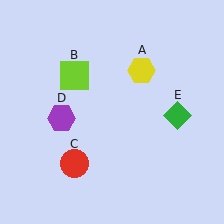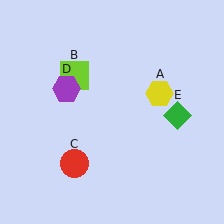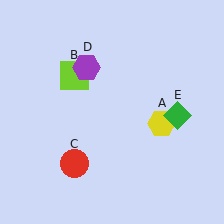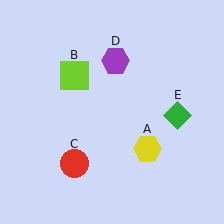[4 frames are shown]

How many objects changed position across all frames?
2 objects changed position: yellow hexagon (object A), purple hexagon (object D).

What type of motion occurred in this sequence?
The yellow hexagon (object A), purple hexagon (object D) rotated clockwise around the center of the scene.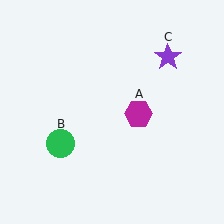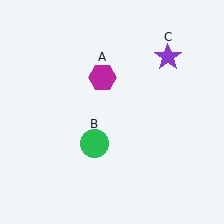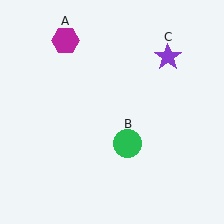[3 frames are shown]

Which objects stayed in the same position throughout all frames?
Purple star (object C) remained stationary.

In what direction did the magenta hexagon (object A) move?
The magenta hexagon (object A) moved up and to the left.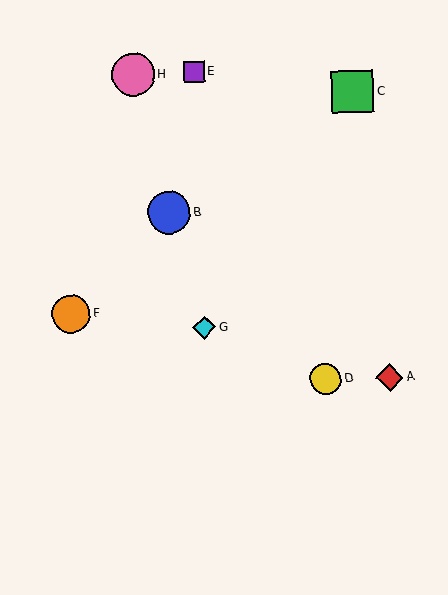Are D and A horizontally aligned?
Yes, both are at y≈379.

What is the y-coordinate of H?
Object H is at y≈74.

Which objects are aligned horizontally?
Objects A, D are aligned horizontally.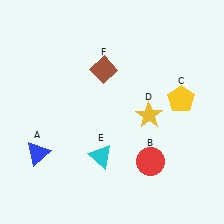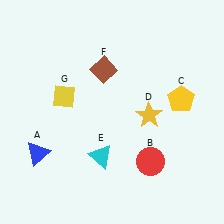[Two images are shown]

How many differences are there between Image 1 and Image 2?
There is 1 difference between the two images.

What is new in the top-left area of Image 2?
A yellow diamond (G) was added in the top-left area of Image 2.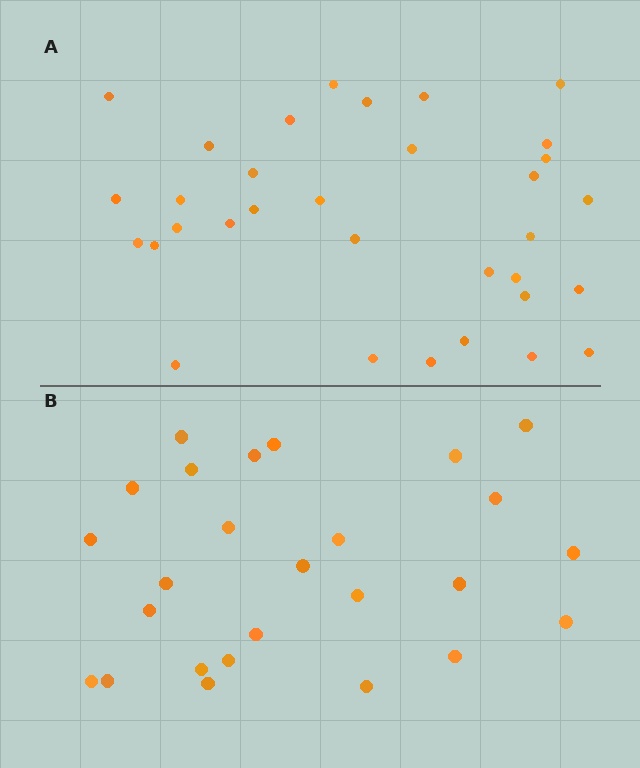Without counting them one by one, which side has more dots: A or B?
Region A (the top region) has more dots.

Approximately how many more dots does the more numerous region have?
Region A has roughly 8 or so more dots than region B.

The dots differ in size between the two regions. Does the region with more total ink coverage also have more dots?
No. Region B has more total ink coverage because its dots are larger, but region A actually contains more individual dots. Total area can be misleading — the number of items is what matters here.